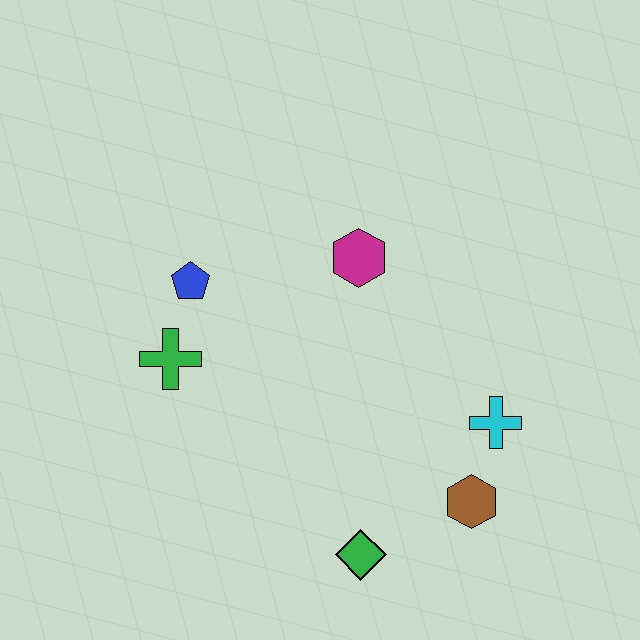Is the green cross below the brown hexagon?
No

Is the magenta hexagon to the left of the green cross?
No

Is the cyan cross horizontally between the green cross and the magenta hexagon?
No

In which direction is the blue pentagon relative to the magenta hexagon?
The blue pentagon is to the left of the magenta hexagon.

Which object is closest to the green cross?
The blue pentagon is closest to the green cross.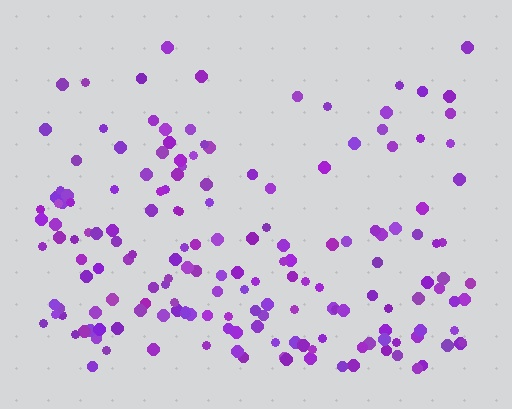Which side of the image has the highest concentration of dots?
The bottom.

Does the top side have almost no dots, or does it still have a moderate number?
Still a moderate number, just noticeably fewer than the bottom.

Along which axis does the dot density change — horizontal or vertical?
Vertical.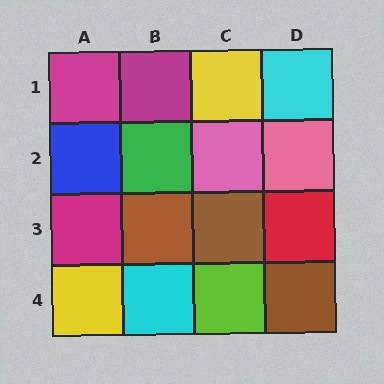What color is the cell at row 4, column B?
Cyan.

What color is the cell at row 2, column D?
Pink.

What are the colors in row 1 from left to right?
Magenta, magenta, yellow, cyan.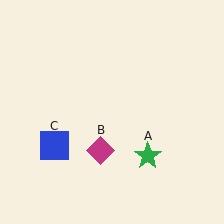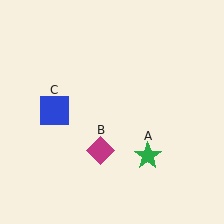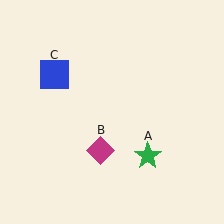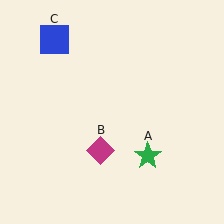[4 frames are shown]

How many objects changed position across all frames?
1 object changed position: blue square (object C).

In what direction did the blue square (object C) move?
The blue square (object C) moved up.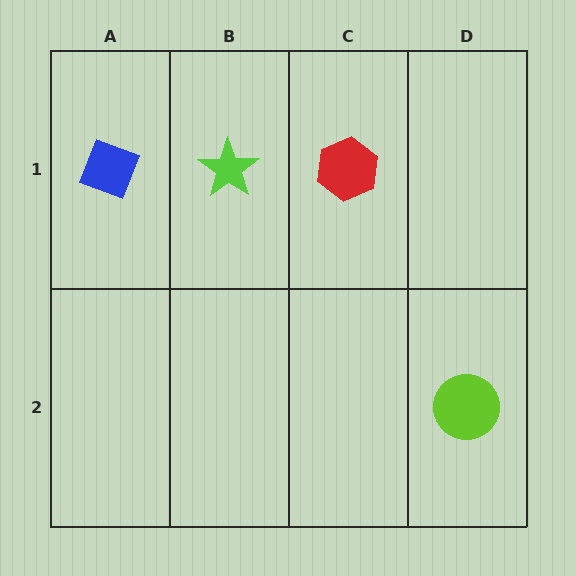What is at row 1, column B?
A lime star.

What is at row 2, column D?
A lime circle.